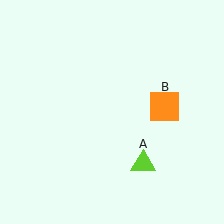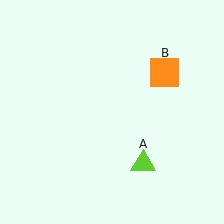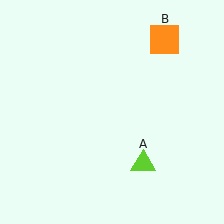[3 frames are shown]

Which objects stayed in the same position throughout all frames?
Lime triangle (object A) remained stationary.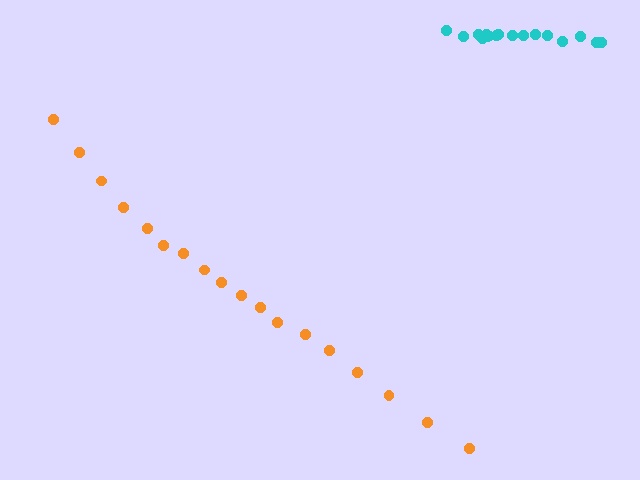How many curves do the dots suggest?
There are 2 distinct paths.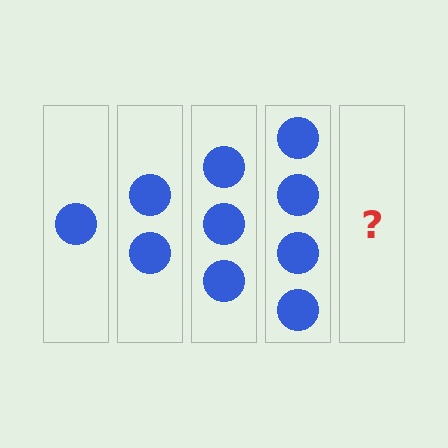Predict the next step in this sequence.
The next step is 5 circles.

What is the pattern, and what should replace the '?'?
The pattern is that each step adds one more circle. The '?' should be 5 circles.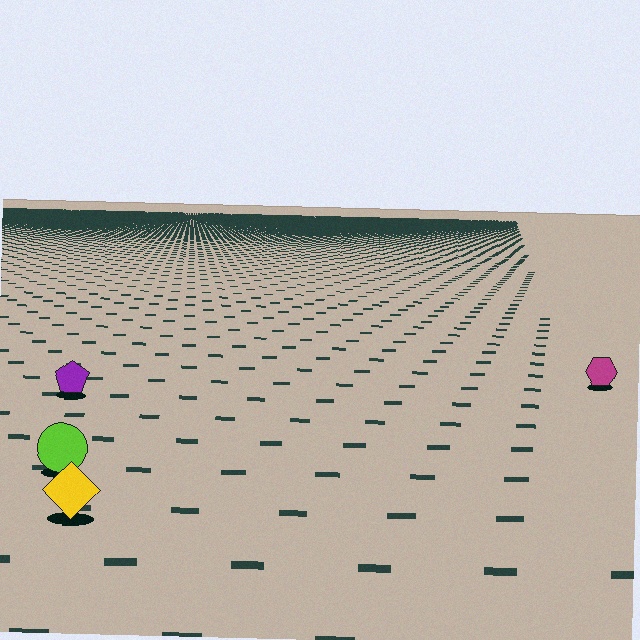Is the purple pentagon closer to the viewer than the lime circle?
No. The lime circle is closer — you can tell from the texture gradient: the ground texture is coarser near it.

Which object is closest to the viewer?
The yellow diamond is closest. The texture marks near it are larger and more spread out.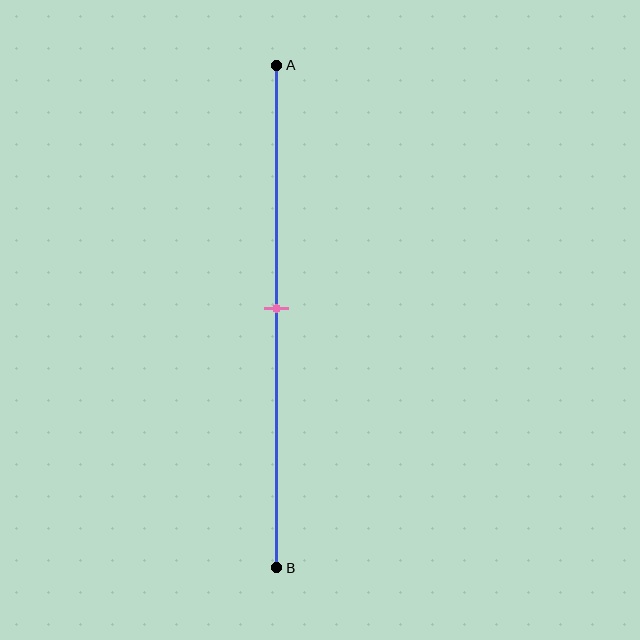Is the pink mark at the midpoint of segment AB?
Yes, the mark is approximately at the midpoint.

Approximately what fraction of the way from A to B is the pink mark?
The pink mark is approximately 50% of the way from A to B.